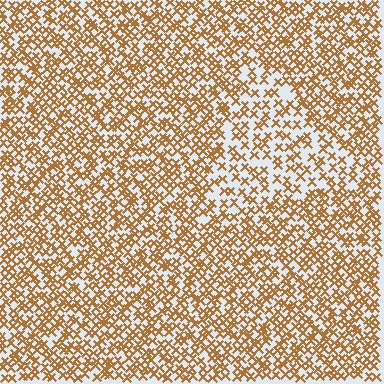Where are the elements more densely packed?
The elements are more densely packed outside the triangle boundary.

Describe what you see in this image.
The image contains small brown elements arranged at two different densities. A triangle-shaped region is visible where the elements are less densely packed than the surrounding area.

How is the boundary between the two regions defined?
The boundary is defined by a change in element density (approximately 1.7x ratio). All elements are the same color, size, and shape.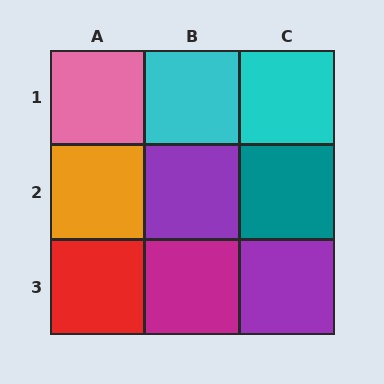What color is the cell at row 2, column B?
Purple.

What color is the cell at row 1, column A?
Pink.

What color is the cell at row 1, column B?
Cyan.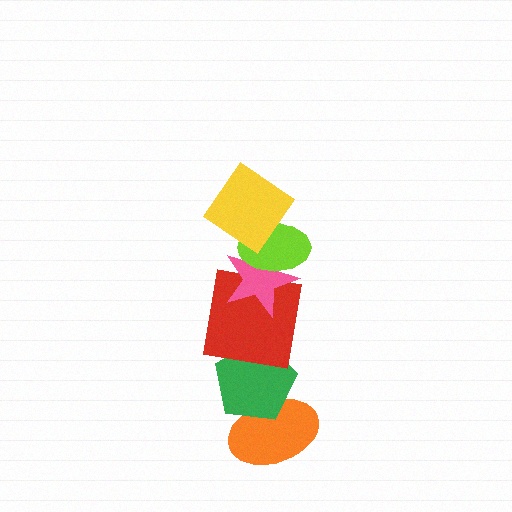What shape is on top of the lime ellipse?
The yellow diamond is on top of the lime ellipse.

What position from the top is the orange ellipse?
The orange ellipse is 6th from the top.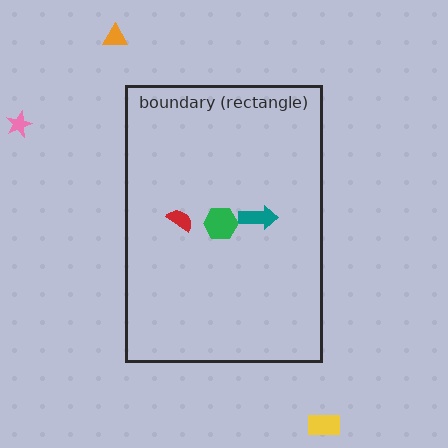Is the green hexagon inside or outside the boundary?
Inside.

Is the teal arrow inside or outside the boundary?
Inside.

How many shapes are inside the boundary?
3 inside, 3 outside.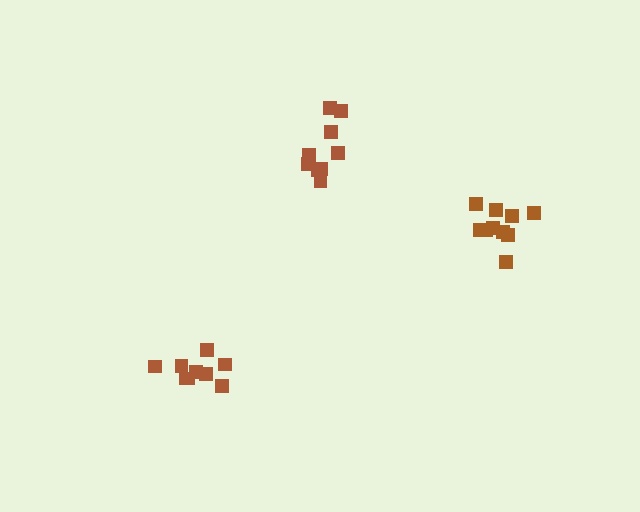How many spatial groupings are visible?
There are 3 spatial groupings.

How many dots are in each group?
Group 1: 9 dots, Group 2: 9 dots, Group 3: 10 dots (28 total).